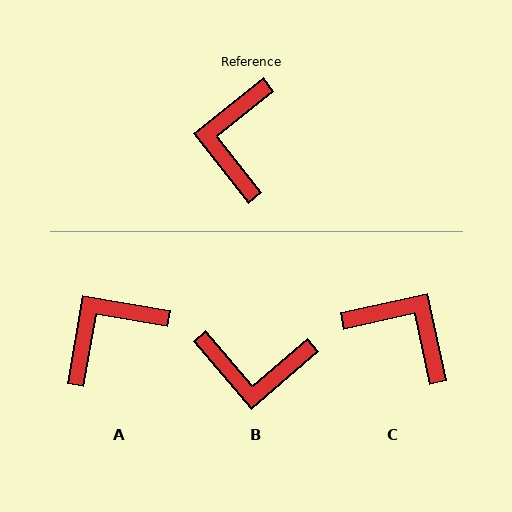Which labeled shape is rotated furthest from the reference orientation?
C, about 116 degrees away.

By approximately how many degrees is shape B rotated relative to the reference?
Approximately 92 degrees counter-clockwise.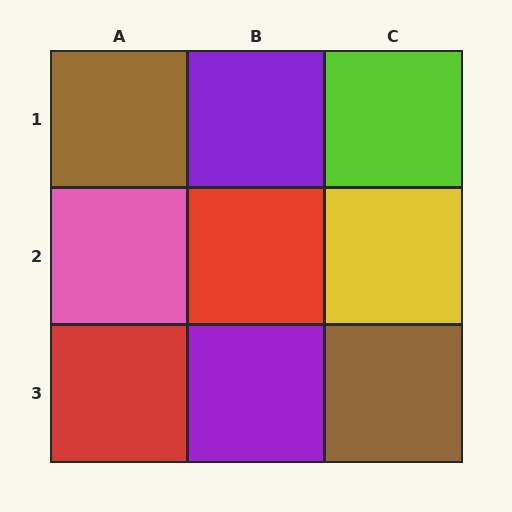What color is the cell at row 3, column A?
Red.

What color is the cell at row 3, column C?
Brown.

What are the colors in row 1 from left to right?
Brown, purple, lime.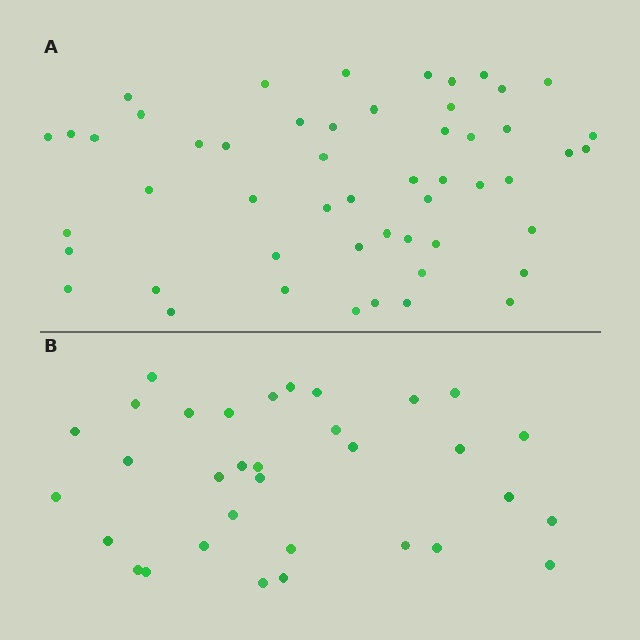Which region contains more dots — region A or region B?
Region A (the top region) has more dots.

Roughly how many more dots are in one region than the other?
Region A has approximately 20 more dots than region B.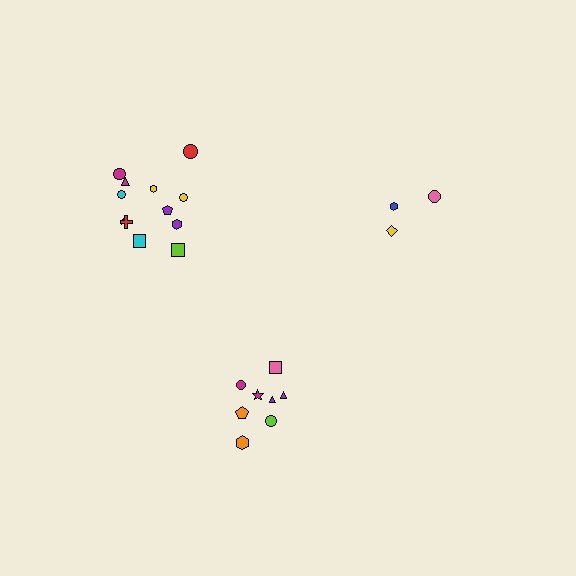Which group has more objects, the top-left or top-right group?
The top-left group.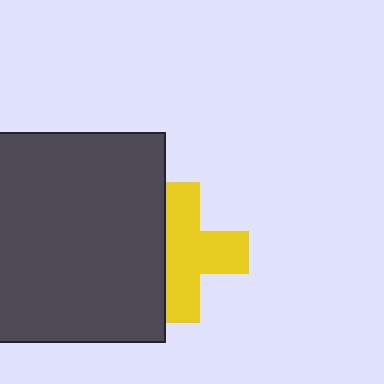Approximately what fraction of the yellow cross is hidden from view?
Roughly 32% of the yellow cross is hidden behind the dark gray square.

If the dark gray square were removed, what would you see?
You would see the complete yellow cross.